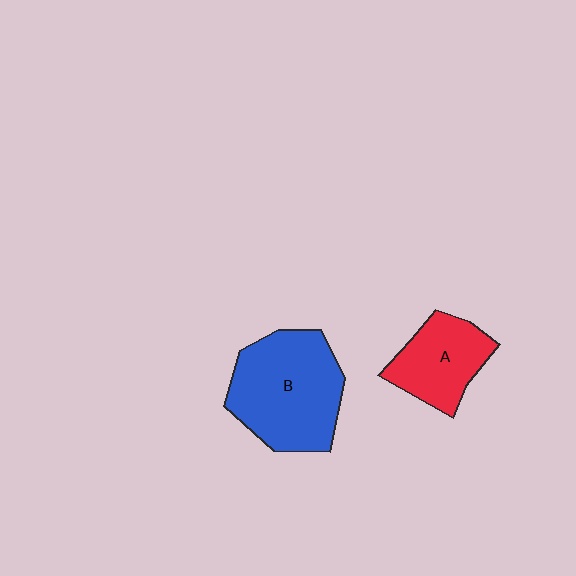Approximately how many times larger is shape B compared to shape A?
Approximately 1.7 times.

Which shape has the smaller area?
Shape A (red).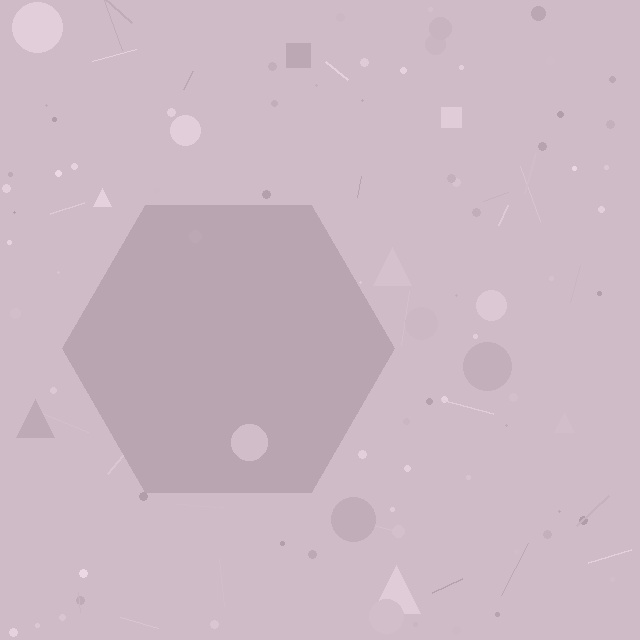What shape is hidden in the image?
A hexagon is hidden in the image.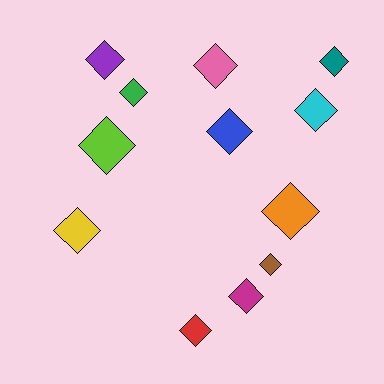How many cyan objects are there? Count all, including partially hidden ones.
There is 1 cyan object.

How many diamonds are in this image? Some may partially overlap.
There are 12 diamonds.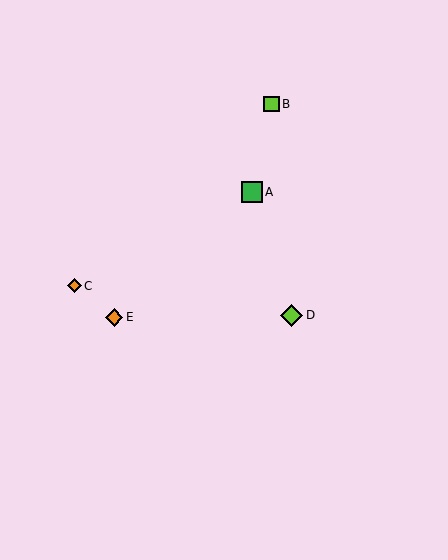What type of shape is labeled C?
Shape C is an orange diamond.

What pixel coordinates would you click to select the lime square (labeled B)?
Click at (272, 104) to select the lime square B.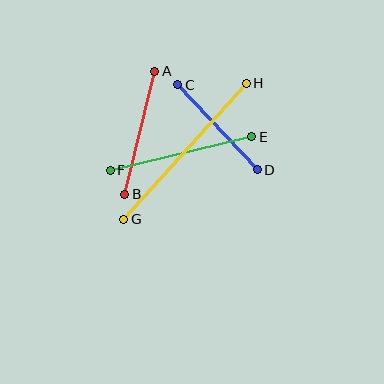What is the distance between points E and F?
The distance is approximately 146 pixels.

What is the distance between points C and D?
The distance is approximately 116 pixels.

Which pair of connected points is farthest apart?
Points G and H are farthest apart.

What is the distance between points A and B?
The distance is approximately 127 pixels.